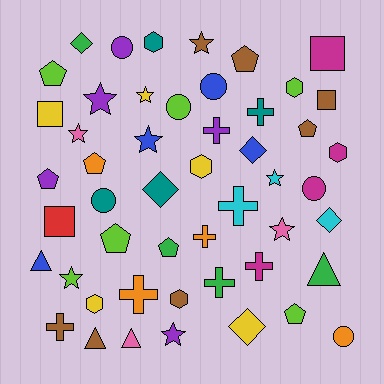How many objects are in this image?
There are 50 objects.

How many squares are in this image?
There are 4 squares.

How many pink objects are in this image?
There are 3 pink objects.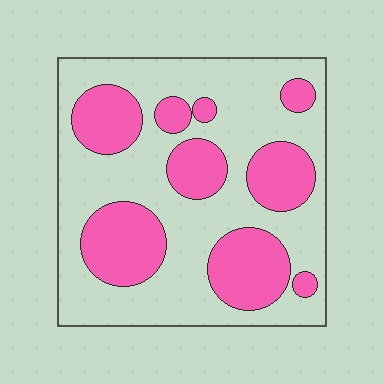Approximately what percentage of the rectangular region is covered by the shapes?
Approximately 35%.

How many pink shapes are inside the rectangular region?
9.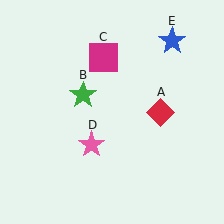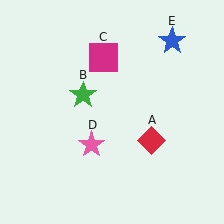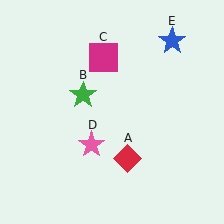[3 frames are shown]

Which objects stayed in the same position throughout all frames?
Green star (object B) and magenta square (object C) and pink star (object D) and blue star (object E) remained stationary.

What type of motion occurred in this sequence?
The red diamond (object A) rotated clockwise around the center of the scene.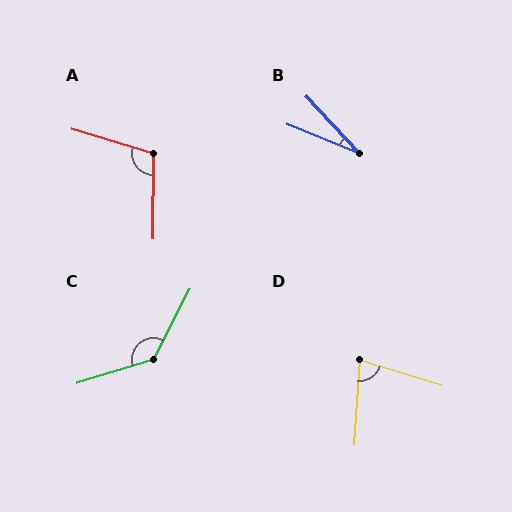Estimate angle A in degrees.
Approximately 106 degrees.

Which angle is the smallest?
B, at approximately 25 degrees.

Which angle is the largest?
C, at approximately 135 degrees.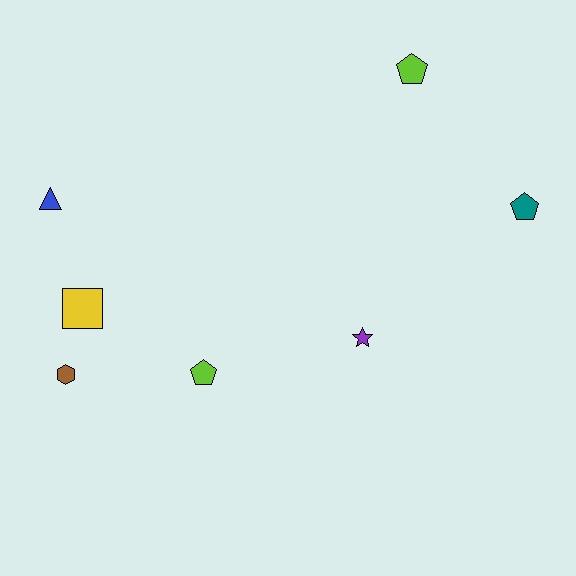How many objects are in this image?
There are 7 objects.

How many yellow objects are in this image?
There is 1 yellow object.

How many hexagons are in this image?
There is 1 hexagon.